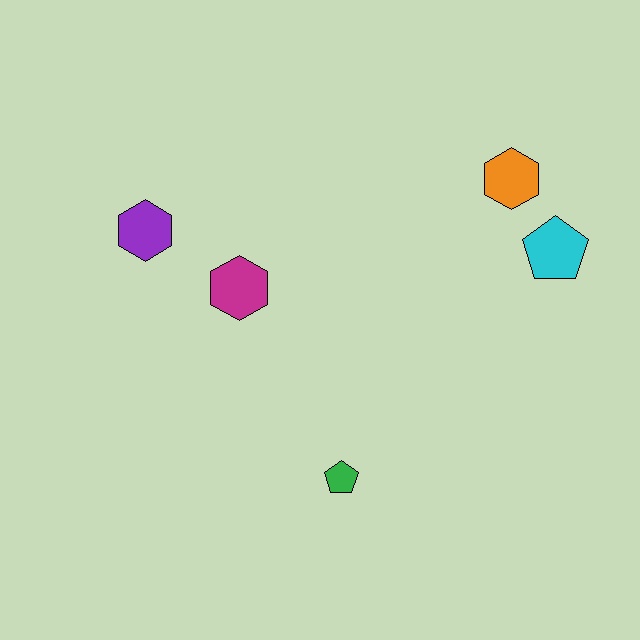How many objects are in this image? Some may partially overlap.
There are 5 objects.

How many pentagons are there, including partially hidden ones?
There are 2 pentagons.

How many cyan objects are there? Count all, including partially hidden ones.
There is 1 cyan object.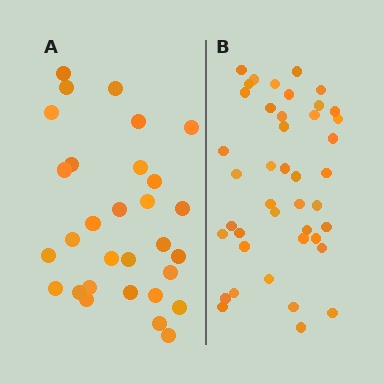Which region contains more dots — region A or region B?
Region B (the right region) has more dots.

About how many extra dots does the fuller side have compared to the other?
Region B has roughly 12 or so more dots than region A.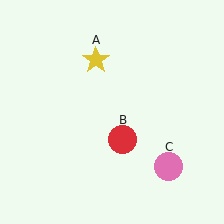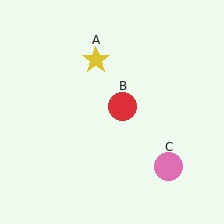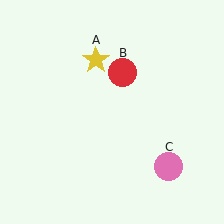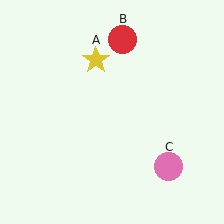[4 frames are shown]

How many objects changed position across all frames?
1 object changed position: red circle (object B).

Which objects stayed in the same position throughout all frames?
Yellow star (object A) and pink circle (object C) remained stationary.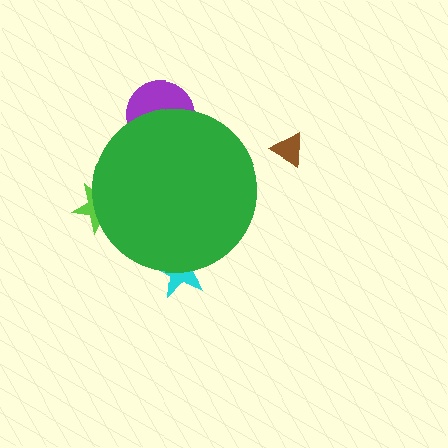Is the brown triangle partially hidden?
No, the brown triangle is fully visible.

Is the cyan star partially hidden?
Yes, the cyan star is partially hidden behind the green circle.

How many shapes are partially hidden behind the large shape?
3 shapes are partially hidden.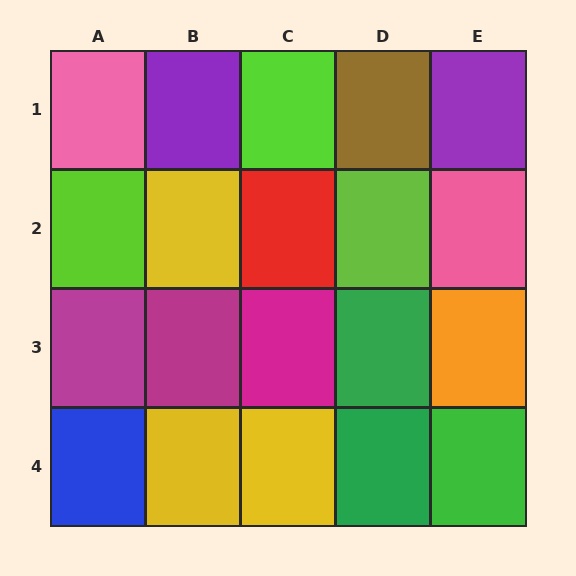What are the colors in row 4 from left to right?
Blue, yellow, yellow, green, green.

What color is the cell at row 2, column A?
Lime.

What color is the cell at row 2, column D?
Lime.